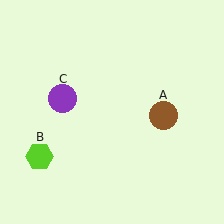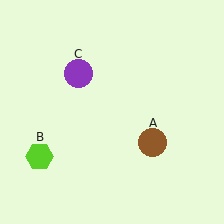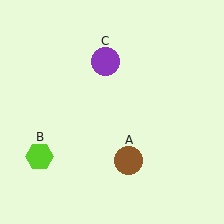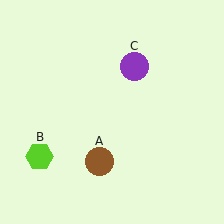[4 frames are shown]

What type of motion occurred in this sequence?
The brown circle (object A), purple circle (object C) rotated clockwise around the center of the scene.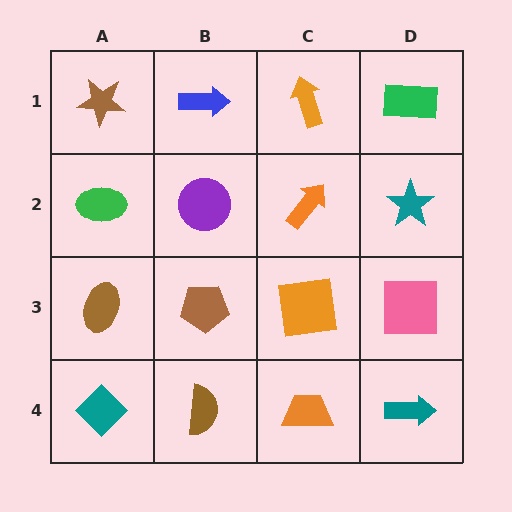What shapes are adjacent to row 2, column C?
An orange arrow (row 1, column C), an orange square (row 3, column C), a purple circle (row 2, column B), a teal star (row 2, column D).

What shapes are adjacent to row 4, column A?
A brown ellipse (row 3, column A), a brown semicircle (row 4, column B).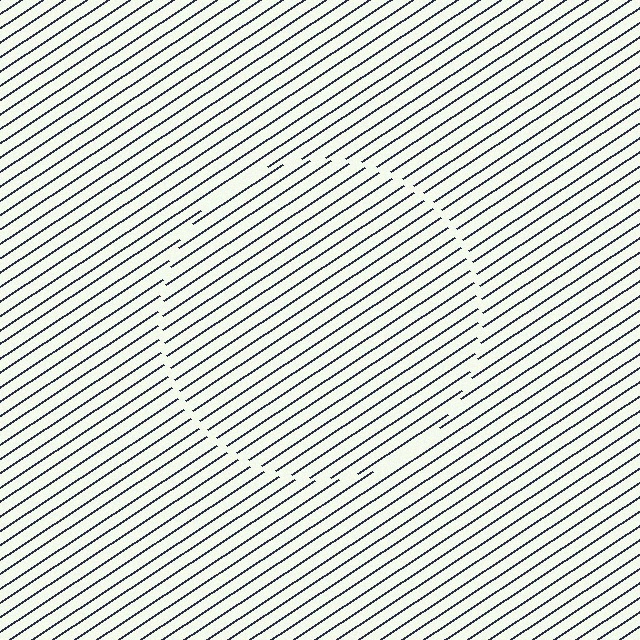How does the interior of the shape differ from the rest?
The interior of the shape contains the same grating, shifted by half a period — the contour is defined by the phase discontinuity where line-ends from the inner and outer gratings abut.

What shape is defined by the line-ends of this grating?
An illusory circle. The interior of the shape contains the same grating, shifted by half a period — the contour is defined by the phase discontinuity where line-ends from the inner and outer gratings abut.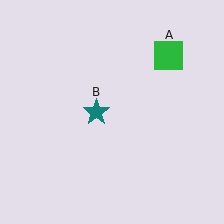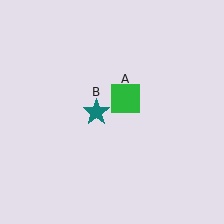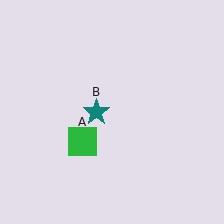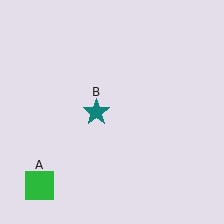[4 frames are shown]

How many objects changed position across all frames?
1 object changed position: green square (object A).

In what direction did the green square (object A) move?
The green square (object A) moved down and to the left.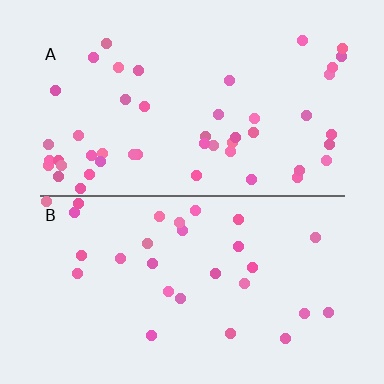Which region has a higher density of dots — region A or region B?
A (the top).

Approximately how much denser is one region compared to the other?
Approximately 1.7× — region A over region B.